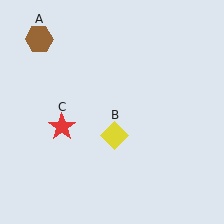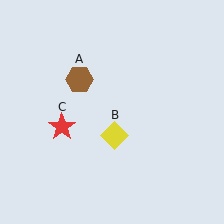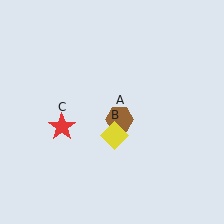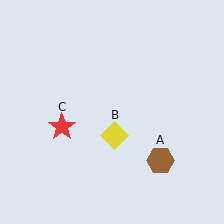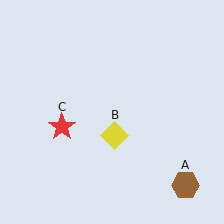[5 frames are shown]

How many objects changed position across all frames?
1 object changed position: brown hexagon (object A).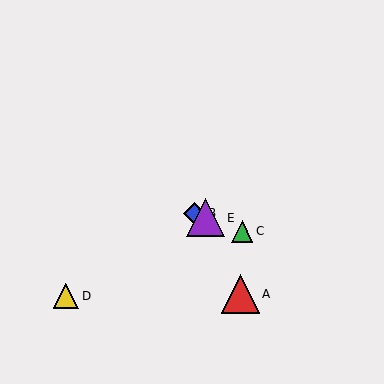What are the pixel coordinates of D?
Object D is at (66, 296).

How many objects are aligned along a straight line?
3 objects (B, C, E) are aligned along a straight line.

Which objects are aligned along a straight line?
Objects B, C, E are aligned along a straight line.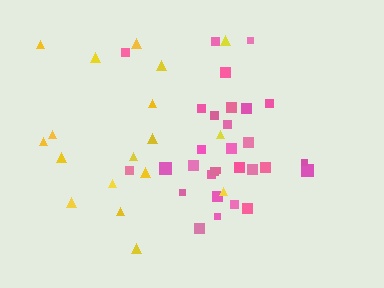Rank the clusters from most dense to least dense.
pink, yellow.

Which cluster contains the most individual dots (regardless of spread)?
Pink (30).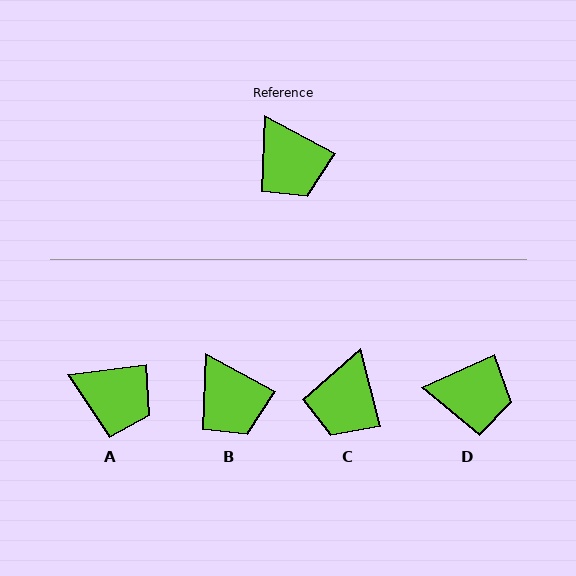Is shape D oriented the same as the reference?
No, it is off by about 53 degrees.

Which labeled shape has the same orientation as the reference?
B.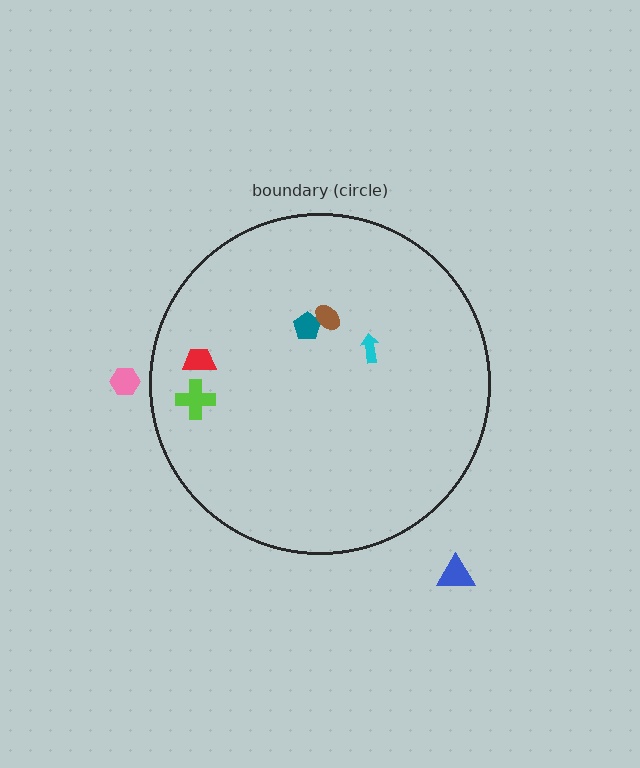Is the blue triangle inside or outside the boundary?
Outside.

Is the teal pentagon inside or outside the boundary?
Inside.